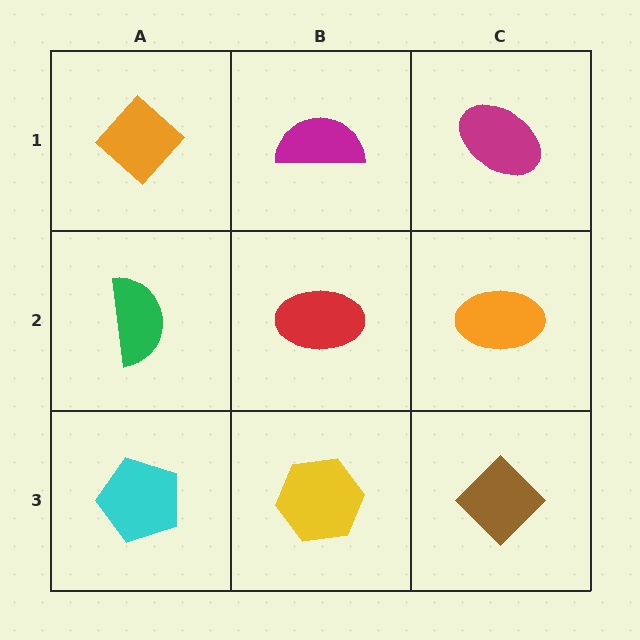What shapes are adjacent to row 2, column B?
A magenta semicircle (row 1, column B), a yellow hexagon (row 3, column B), a green semicircle (row 2, column A), an orange ellipse (row 2, column C).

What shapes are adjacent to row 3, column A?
A green semicircle (row 2, column A), a yellow hexagon (row 3, column B).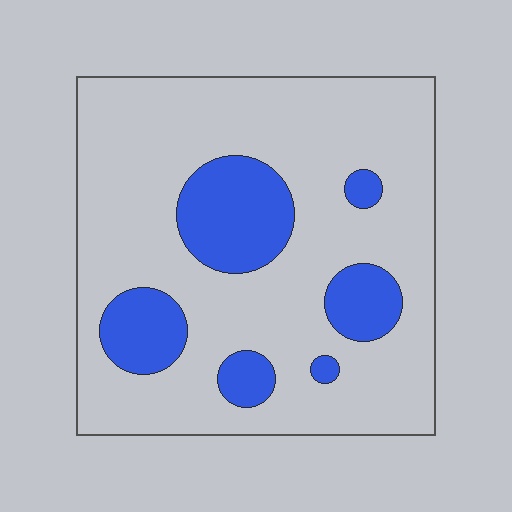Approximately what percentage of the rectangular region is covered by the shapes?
Approximately 20%.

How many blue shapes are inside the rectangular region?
6.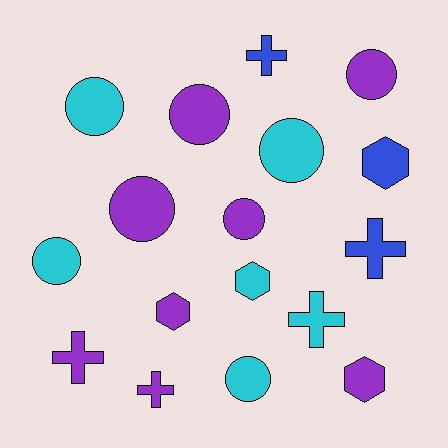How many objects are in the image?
There are 17 objects.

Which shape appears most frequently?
Circle, with 8 objects.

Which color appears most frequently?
Purple, with 8 objects.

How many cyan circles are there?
There are 4 cyan circles.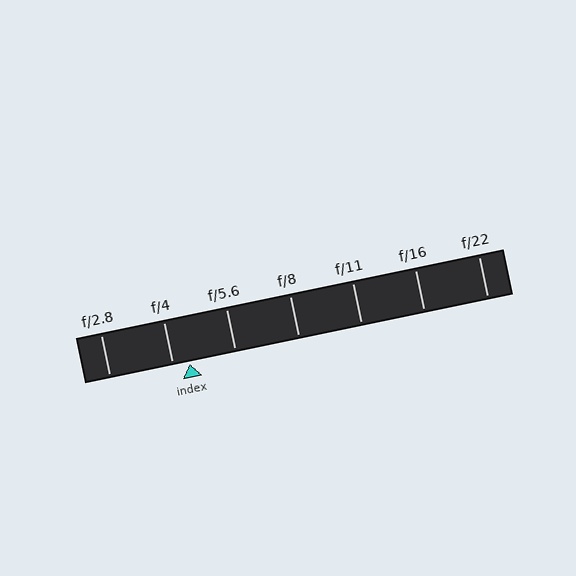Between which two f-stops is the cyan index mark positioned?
The index mark is between f/4 and f/5.6.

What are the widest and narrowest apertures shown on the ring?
The widest aperture shown is f/2.8 and the narrowest is f/22.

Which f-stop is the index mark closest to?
The index mark is closest to f/4.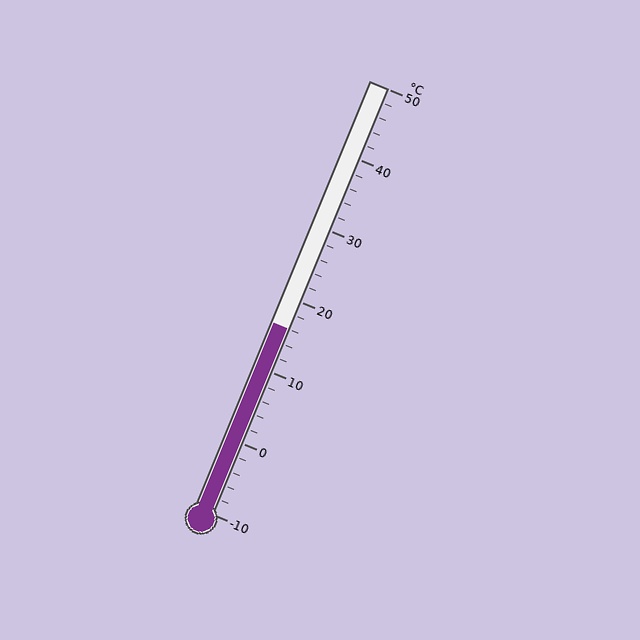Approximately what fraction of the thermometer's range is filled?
The thermometer is filled to approximately 45% of its range.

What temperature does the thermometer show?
The thermometer shows approximately 16°C.